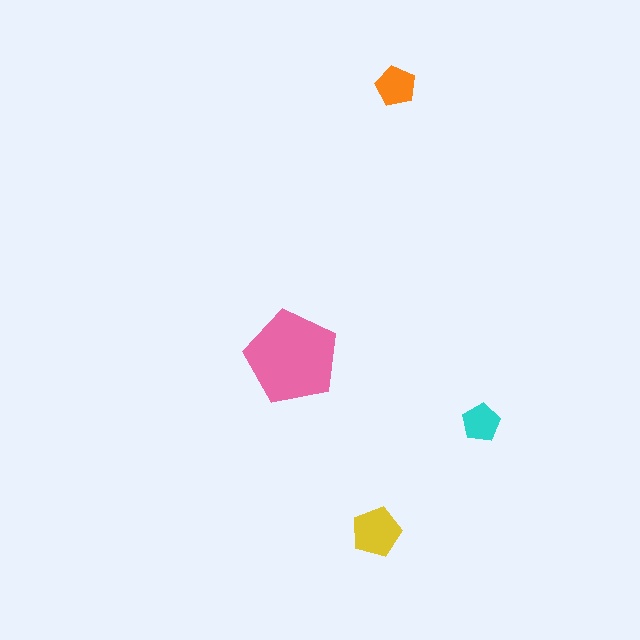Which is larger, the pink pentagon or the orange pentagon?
The pink one.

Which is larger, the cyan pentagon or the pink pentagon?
The pink one.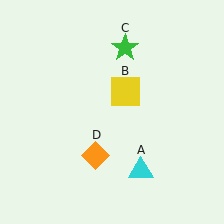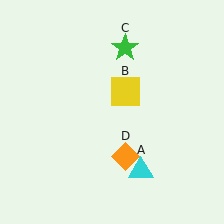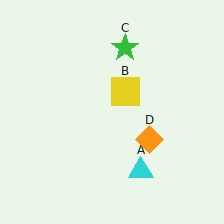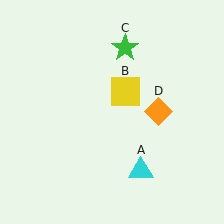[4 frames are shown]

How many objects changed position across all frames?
1 object changed position: orange diamond (object D).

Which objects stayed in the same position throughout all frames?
Cyan triangle (object A) and yellow square (object B) and green star (object C) remained stationary.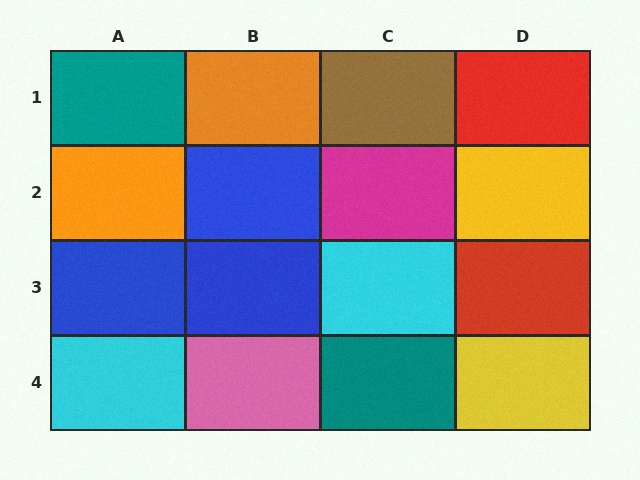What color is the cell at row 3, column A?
Blue.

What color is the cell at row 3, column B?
Blue.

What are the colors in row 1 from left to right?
Teal, orange, brown, red.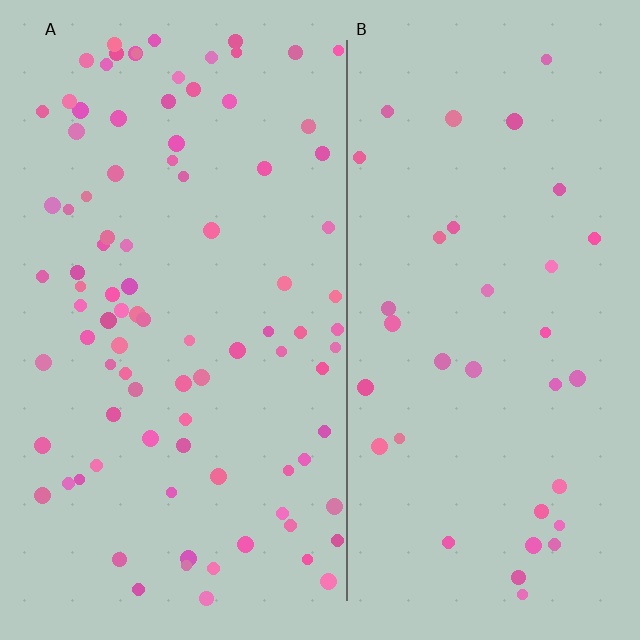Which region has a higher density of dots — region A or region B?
A (the left).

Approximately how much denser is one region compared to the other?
Approximately 2.6× — region A over region B.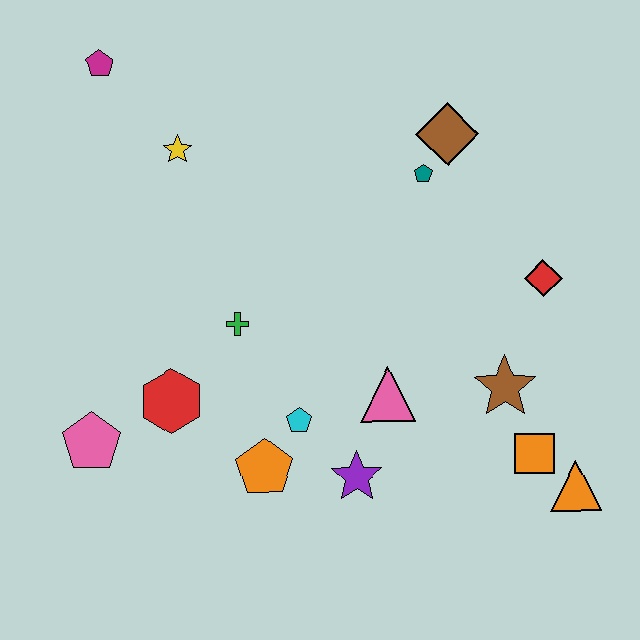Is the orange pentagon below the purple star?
No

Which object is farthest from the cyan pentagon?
The magenta pentagon is farthest from the cyan pentagon.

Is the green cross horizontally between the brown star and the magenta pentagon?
Yes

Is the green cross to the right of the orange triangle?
No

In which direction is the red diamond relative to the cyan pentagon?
The red diamond is to the right of the cyan pentagon.